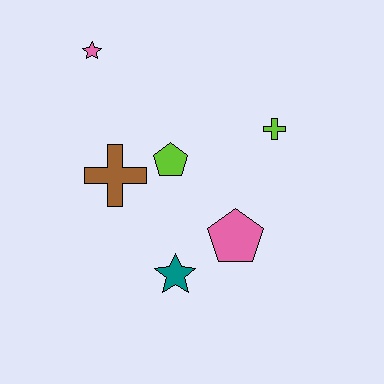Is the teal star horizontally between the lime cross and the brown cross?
Yes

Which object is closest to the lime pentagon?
The brown cross is closest to the lime pentagon.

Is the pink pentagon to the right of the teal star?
Yes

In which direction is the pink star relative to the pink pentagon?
The pink star is above the pink pentagon.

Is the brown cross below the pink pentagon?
No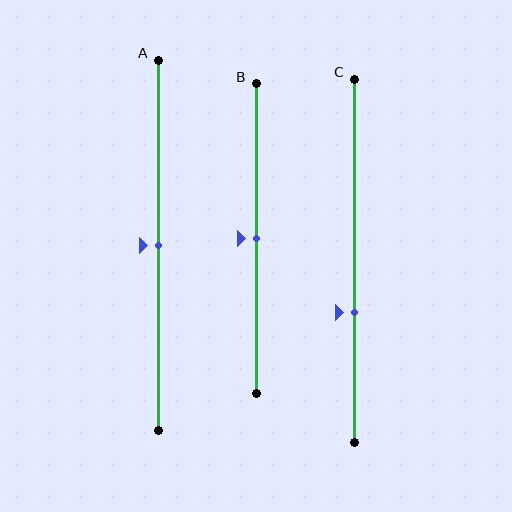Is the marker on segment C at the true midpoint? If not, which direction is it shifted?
No, the marker on segment C is shifted downward by about 14% of the segment length.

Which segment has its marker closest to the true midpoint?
Segment A has its marker closest to the true midpoint.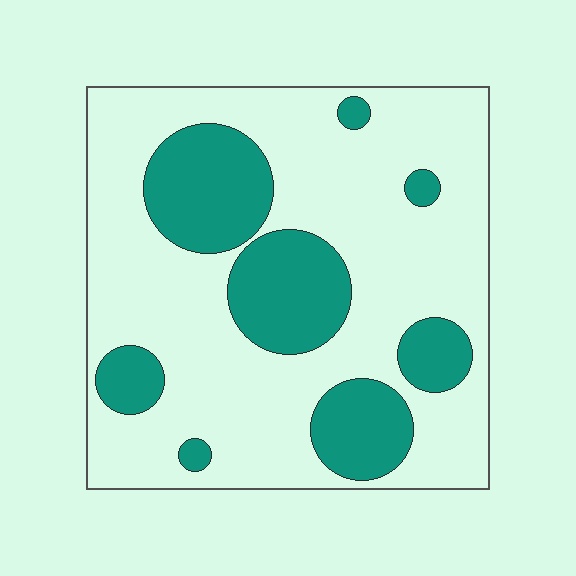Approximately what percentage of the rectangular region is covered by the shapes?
Approximately 30%.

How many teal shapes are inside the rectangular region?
8.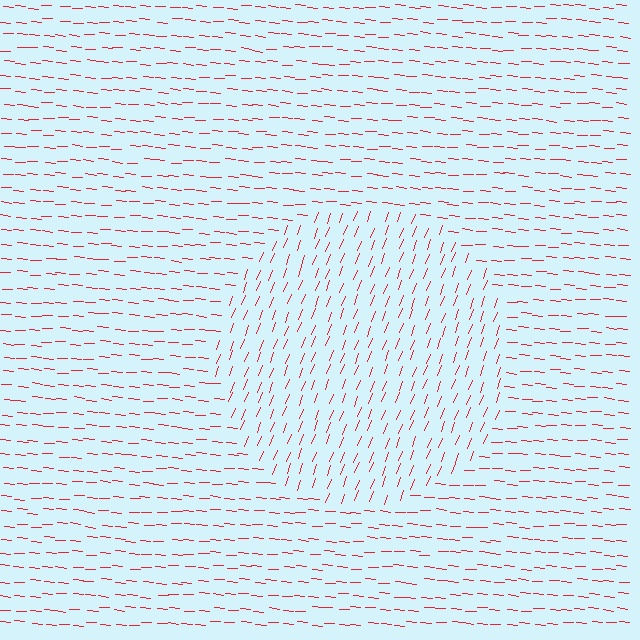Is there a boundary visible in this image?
Yes, there is a texture boundary formed by a change in line orientation.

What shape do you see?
I see a circle.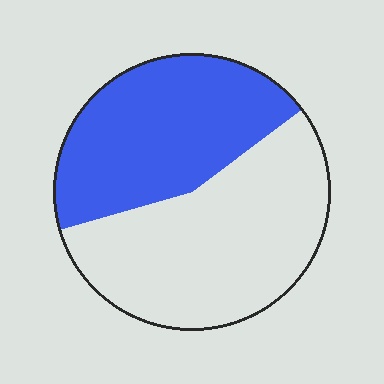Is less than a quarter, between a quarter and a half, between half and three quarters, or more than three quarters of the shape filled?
Between a quarter and a half.